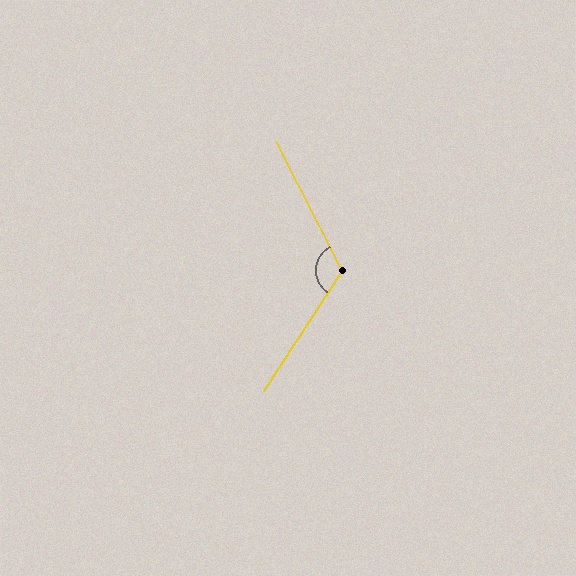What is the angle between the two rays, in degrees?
Approximately 120 degrees.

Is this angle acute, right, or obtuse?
It is obtuse.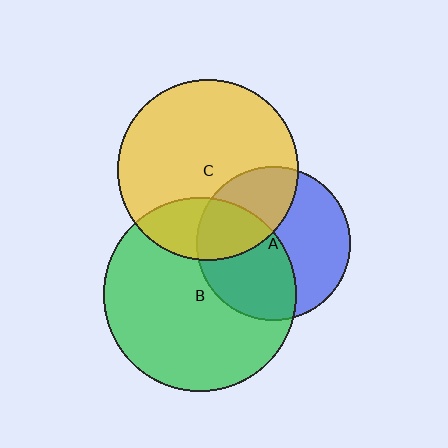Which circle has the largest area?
Circle B (green).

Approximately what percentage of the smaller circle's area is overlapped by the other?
Approximately 35%.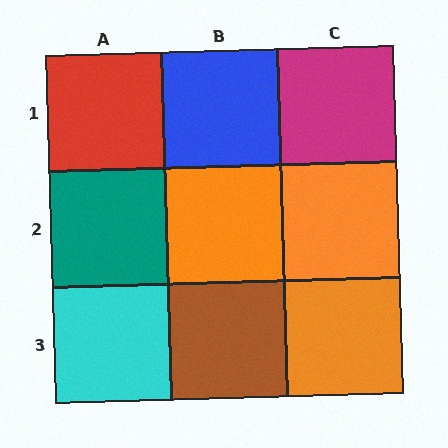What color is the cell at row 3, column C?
Orange.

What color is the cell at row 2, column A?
Teal.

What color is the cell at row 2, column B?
Orange.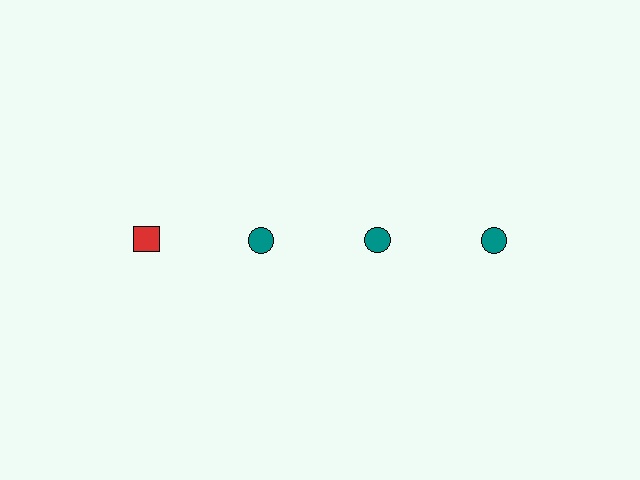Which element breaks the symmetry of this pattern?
The red square in the top row, leftmost column breaks the symmetry. All other shapes are teal circles.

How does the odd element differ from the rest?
It differs in both color (red instead of teal) and shape (square instead of circle).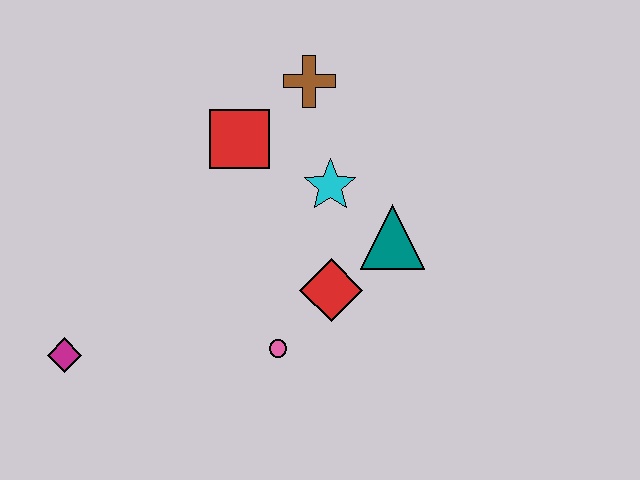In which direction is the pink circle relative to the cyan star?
The pink circle is below the cyan star.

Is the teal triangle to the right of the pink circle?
Yes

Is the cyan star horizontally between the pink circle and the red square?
No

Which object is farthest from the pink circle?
The brown cross is farthest from the pink circle.